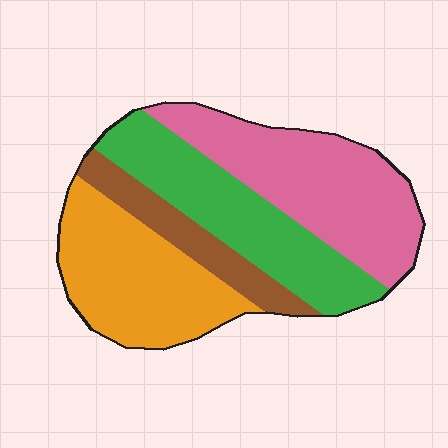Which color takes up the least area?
Brown, at roughly 10%.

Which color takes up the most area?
Pink, at roughly 30%.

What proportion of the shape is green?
Green takes up about one quarter (1/4) of the shape.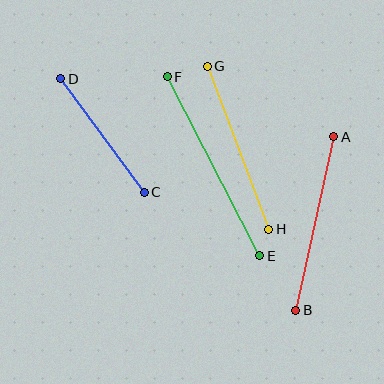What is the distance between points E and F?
The distance is approximately 202 pixels.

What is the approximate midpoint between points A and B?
The midpoint is at approximately (315, 223) pixels.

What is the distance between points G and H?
The distance is approximately 174 pixels.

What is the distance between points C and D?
The distance is approximately 141 pixels.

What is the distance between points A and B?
The distance is approximately 178 pixels.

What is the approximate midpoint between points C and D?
The midpoint is at approximately (102, 135) pixels.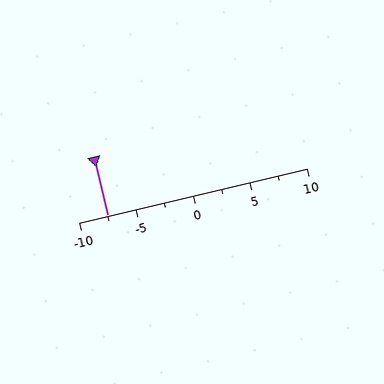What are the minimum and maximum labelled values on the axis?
The axis runs from -10 to 10.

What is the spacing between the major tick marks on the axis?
The major ticks are spaced 5 apart.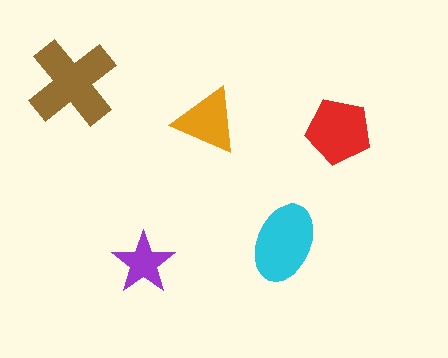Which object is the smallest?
The purple star.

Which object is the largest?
The brown cross.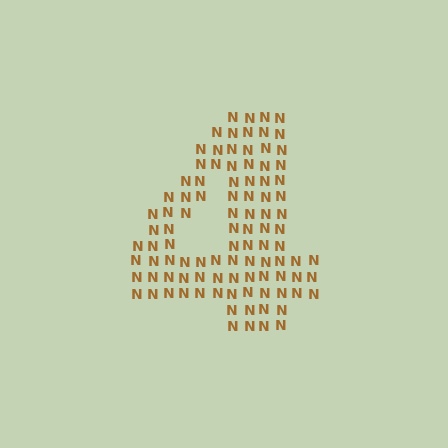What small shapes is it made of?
It is made of small letter N's.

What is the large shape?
The large shape is the digit 4.